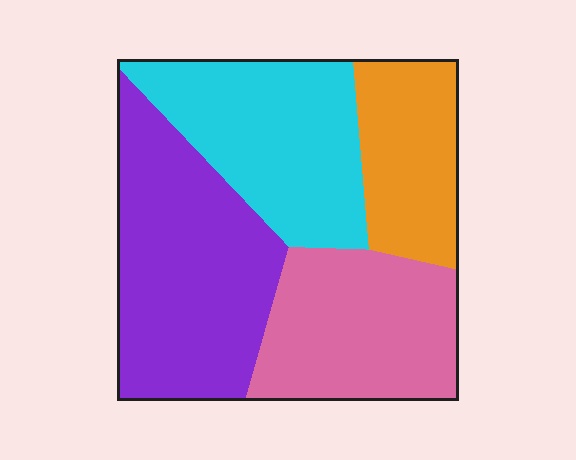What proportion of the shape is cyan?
Cyan takes up between a quarter and a half of the shape.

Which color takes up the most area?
Purple, at roughly 35%.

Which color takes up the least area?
Orange, at roughly 15%.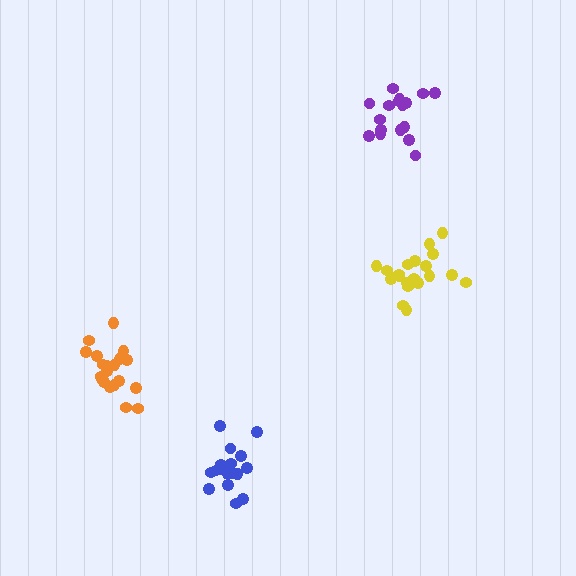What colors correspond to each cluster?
The clusters are colored: orange, yellow, purple, blue.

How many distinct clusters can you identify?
There are 4 distinct clusters.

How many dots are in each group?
Group 1: 20 dots, Group 2: 20 dots, Group 3: 17 dots, Group 4: 17 dots (74 total).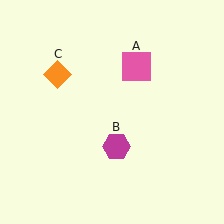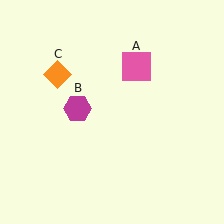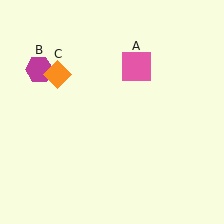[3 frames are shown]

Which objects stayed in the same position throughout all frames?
Pink square (object A) and orange diamond (object C) remained stationary.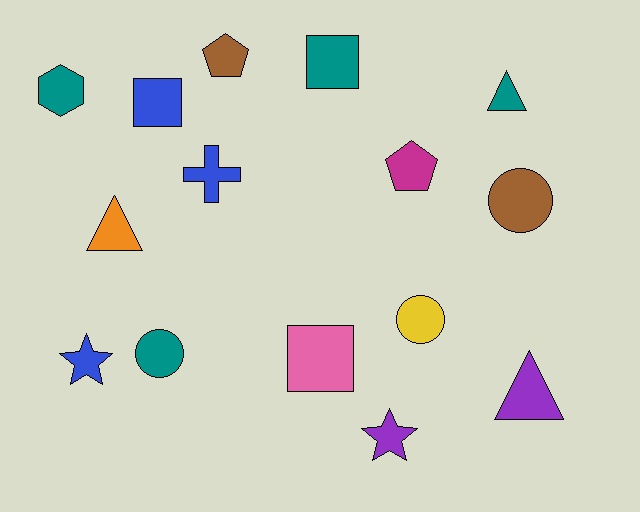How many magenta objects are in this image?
There is 1 magenta object.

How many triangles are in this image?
There are 3 triangles.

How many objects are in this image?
There are 15 objects.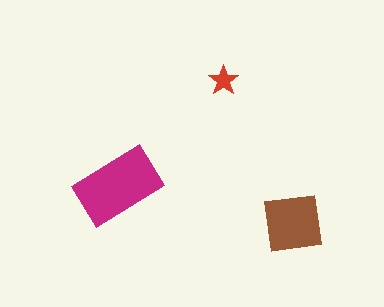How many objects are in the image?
There are 3 objects in the image.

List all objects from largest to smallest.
The magenta rectangle, the brown square, the red star.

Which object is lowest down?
The brown square is bottommost.